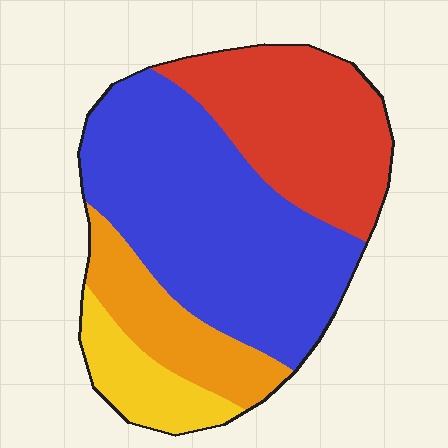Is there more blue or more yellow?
Blue.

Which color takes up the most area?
Blue, at roughly 45%.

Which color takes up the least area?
Yellow, at roughly 10%.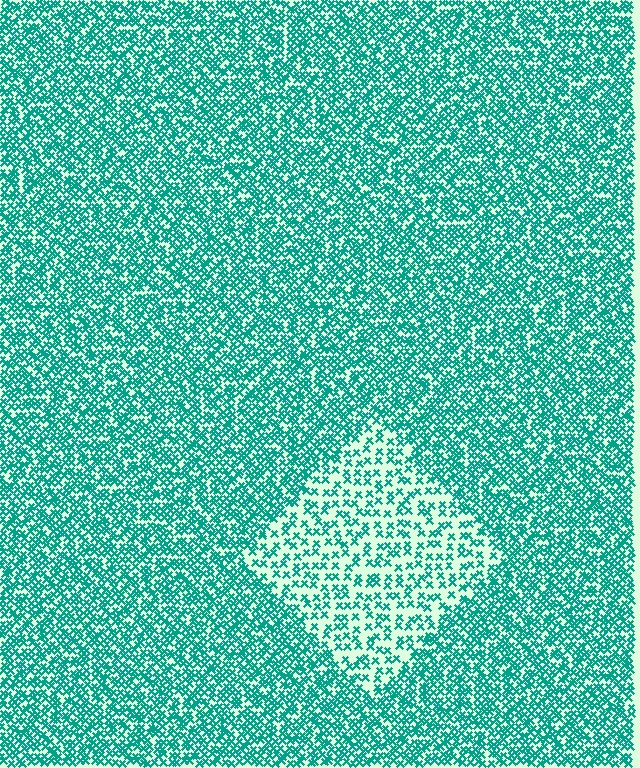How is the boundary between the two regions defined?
The boundary is defined by a change in element density (approximately 2.2x ratio). All elements are the same color, size, and shape.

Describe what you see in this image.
The image contains small teal elements arranged at two different densities. A diamond-shaped region is visible where the elements are less densely packed than the surrounding area.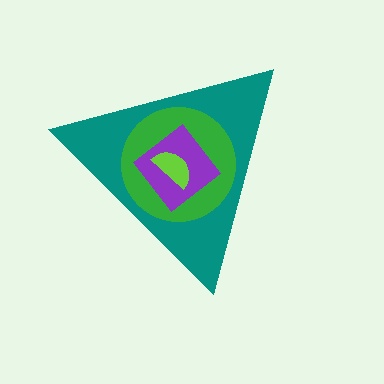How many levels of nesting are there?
4.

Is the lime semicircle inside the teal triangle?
Yes.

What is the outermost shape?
The teal triangle.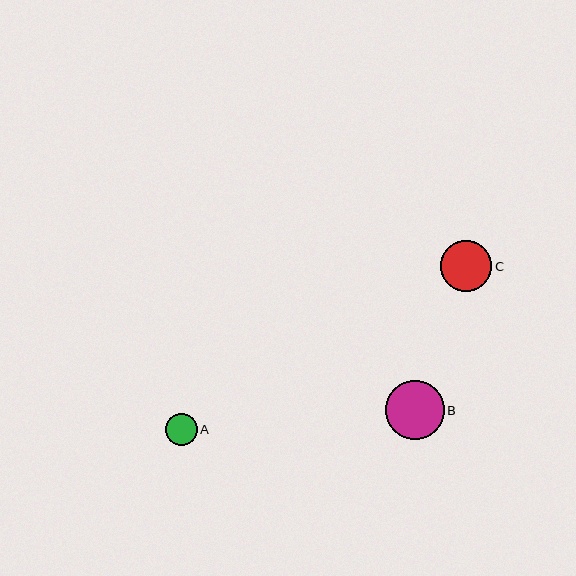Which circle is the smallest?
Circle A is the smallest with a size of approximately 32 pixels.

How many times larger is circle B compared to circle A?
Circle B is approximately 1.8 times the size of circle A.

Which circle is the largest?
Circle B is the largest with a size of approximately 59 pixels.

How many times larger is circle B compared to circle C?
Circle B is approximately 1.2 times the size of circle C.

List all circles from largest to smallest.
From largest to smallest: B, C, A.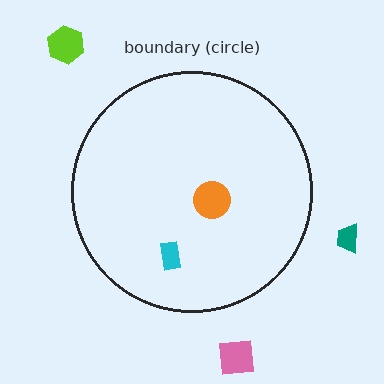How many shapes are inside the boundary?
2 inside, 3 outside.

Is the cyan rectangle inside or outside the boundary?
Inside.